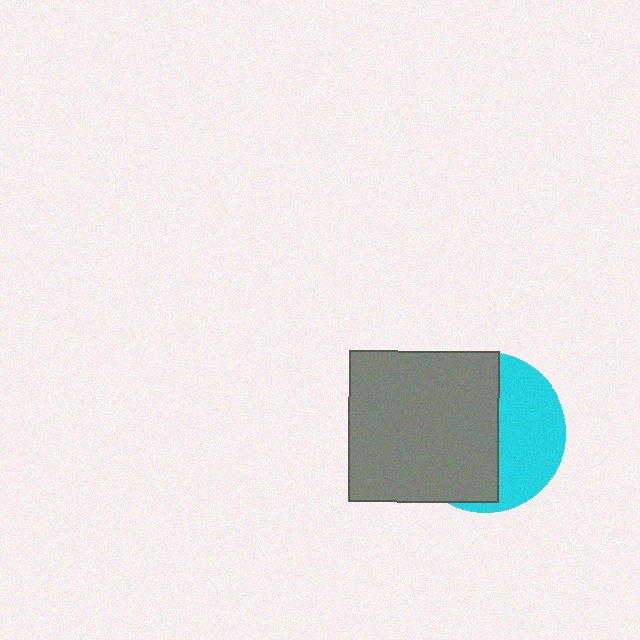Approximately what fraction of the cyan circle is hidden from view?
Roughly 58% of the cyan circle is hidden behind the gray square.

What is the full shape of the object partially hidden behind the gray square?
The partially hidden object is a cyan circle.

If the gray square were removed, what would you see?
You would see the complete cyan circle.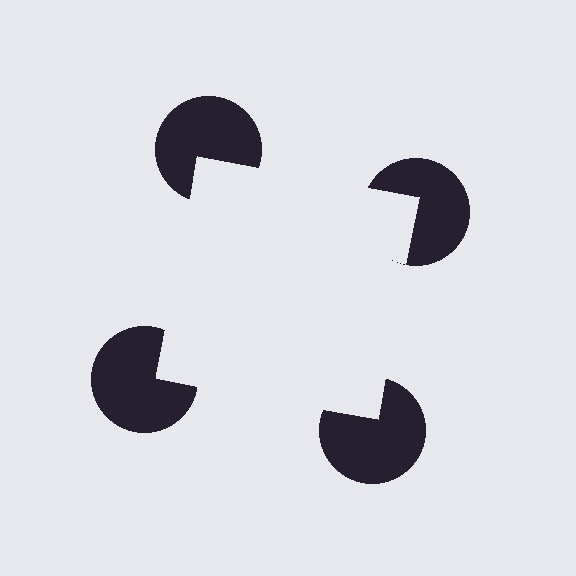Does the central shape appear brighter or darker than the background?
It typically appears slightly brighter than the background, even though no actual brightness change is drawn.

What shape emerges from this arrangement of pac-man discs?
An illusory square — its edges are inferred from the aligned wedge cuts in the pac-man discs, not physically drawn.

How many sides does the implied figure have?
4 sides.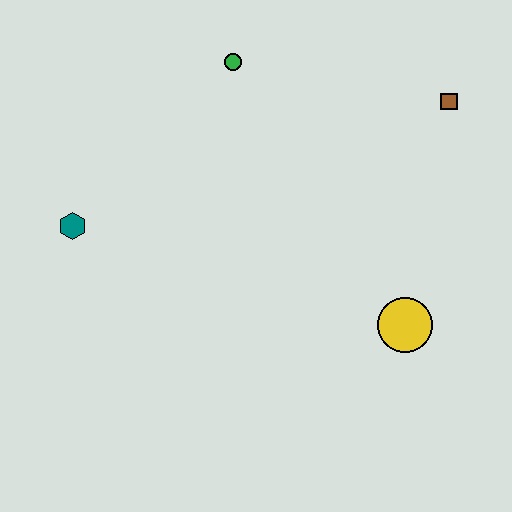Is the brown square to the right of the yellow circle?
Yes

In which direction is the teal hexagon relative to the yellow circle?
The teal hexagon is to the left of the yellow circle.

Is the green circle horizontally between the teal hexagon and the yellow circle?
Yes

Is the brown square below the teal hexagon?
No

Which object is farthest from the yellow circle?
The teal hexagon is farthest from the yellow circle.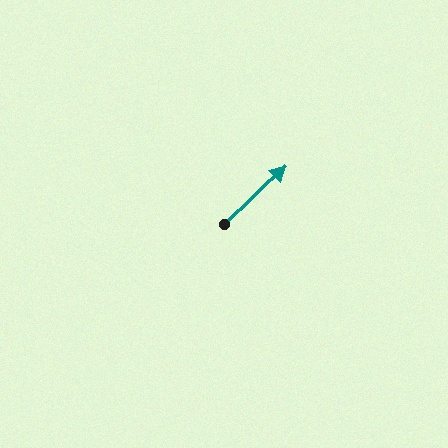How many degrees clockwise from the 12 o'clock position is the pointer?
Approximately 47 degrees.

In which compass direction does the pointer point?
Northeast.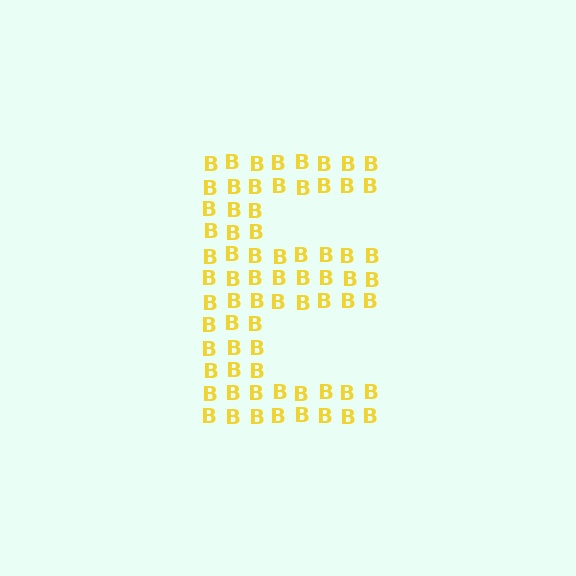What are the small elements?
The small elements are letter B's.